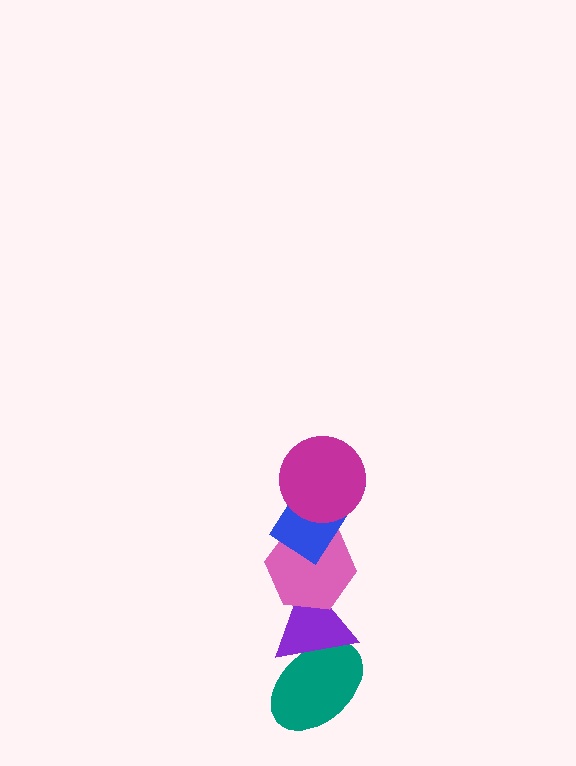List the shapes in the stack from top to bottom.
From top to bottom: the magenta circle, the blue rectangle, the pink hexagon, the purple triangle, the teal ellipse.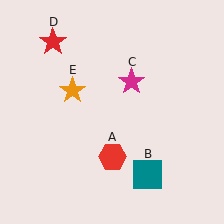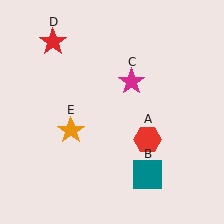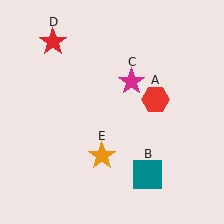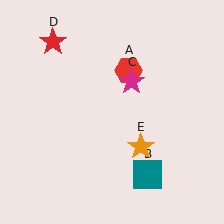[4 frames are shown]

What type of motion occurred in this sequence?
The red hexagon (object A), orange star (object E) rotated counterclockwise around the center of the scene.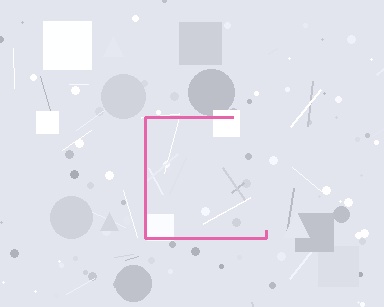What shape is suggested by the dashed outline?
The dashed outline suggests a square.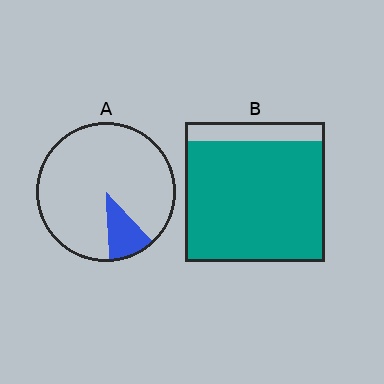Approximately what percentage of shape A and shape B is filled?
A is approximately 10% and B is approximately 85%.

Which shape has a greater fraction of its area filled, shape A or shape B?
Shape B.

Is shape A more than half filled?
No.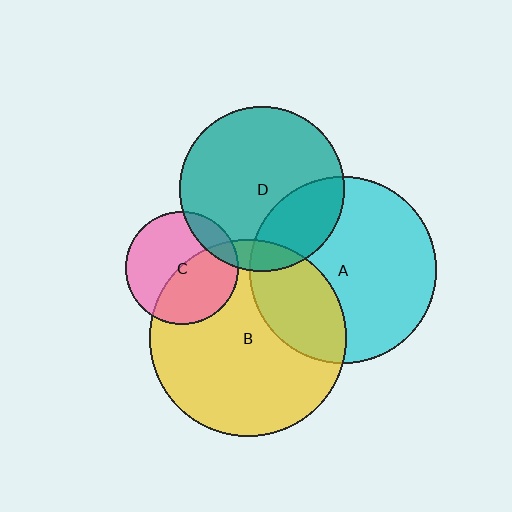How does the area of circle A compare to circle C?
Approximately 2.7 times.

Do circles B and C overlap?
Yes.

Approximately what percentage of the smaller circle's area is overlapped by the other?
Approximately 45%.